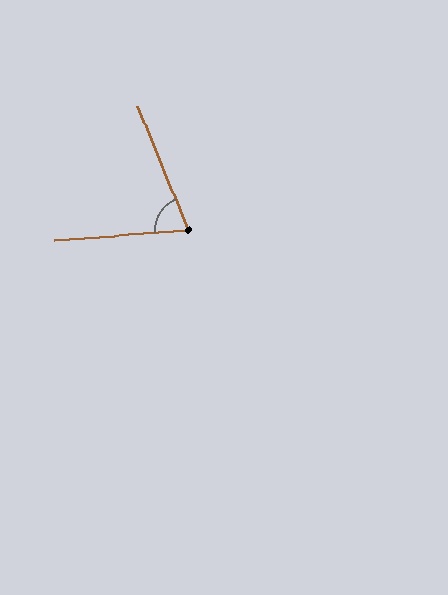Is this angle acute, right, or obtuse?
It is acute.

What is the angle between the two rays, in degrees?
Approximately 72 degrees.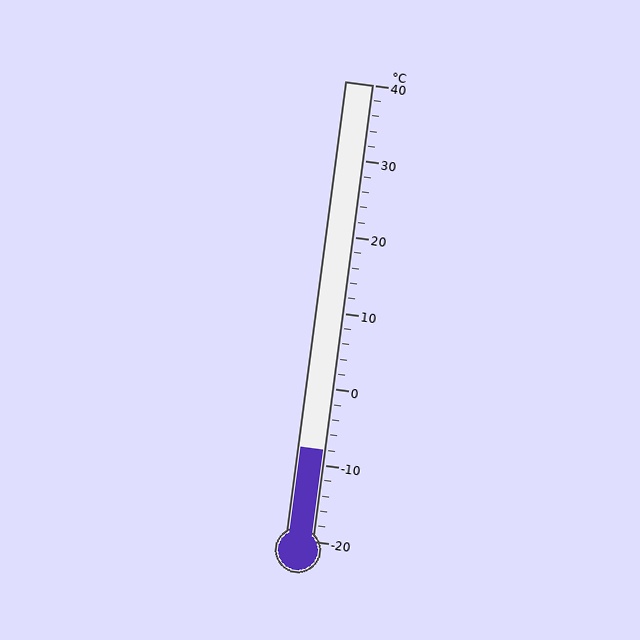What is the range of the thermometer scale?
The thermometer scale ranges from -20°C to 40°C.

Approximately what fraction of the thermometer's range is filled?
The thermometer is filled to approximately 20% of its range.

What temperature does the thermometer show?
The thermometer shows approximately -8°C.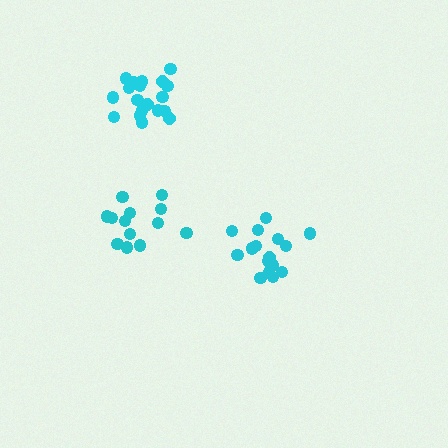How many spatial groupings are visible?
There are 3 spatial groupings.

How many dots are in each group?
Group 1: 19 dots, Group 2: 17 dots, Group 3: 13 dots (49 total).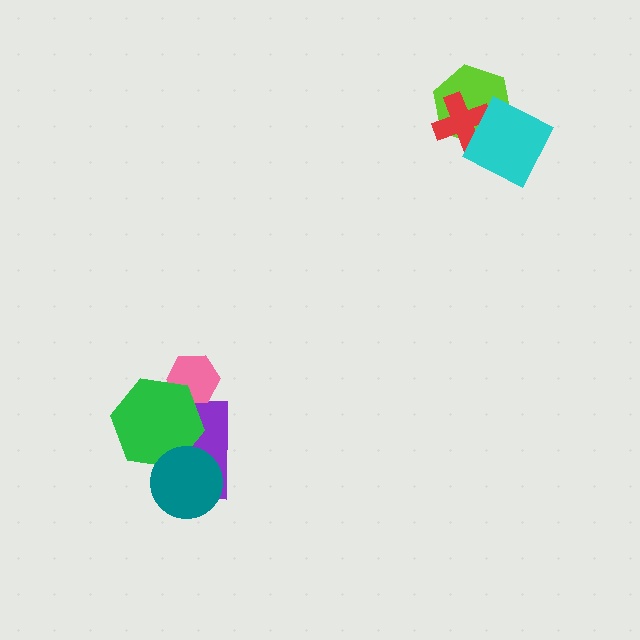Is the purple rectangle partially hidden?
Yes, it is partially covered by another shape.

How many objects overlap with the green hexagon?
3 objects overlap with the green hexagon.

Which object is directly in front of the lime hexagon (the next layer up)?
The red cross is directly in front of the lime hexagon.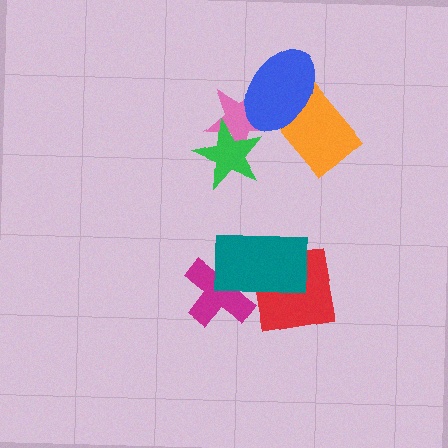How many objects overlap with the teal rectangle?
2 objects overlap with the teal rectangle.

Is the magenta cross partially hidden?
Yes, it is partially covered by another shape.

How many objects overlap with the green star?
1 object overlaps with the green star.